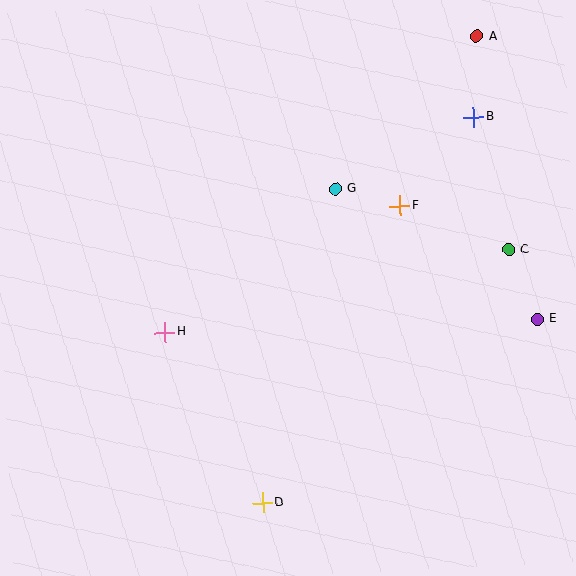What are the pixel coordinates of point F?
Point F is at (400, 206).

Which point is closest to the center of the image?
Point G at (335, 189) is closest to the center.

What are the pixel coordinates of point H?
Point H is at (165, 332).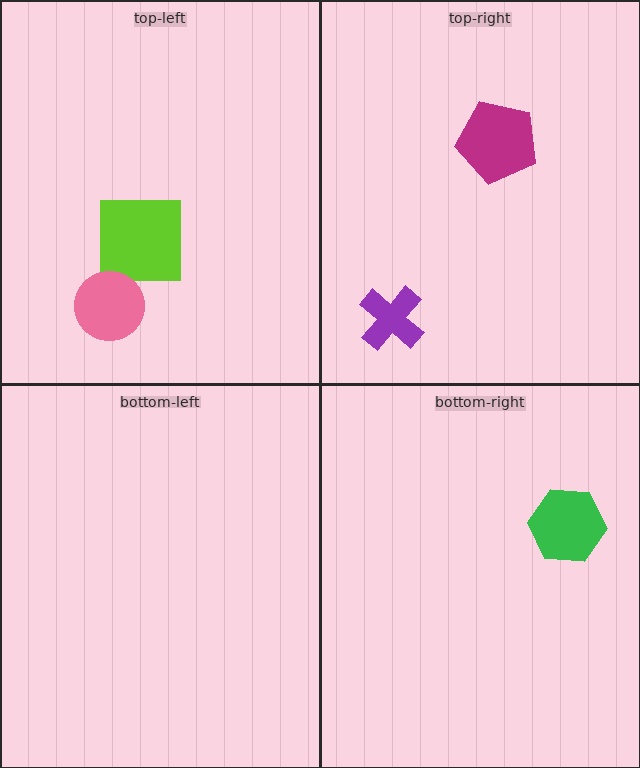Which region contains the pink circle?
The top-left region.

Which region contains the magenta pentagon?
The top-right region.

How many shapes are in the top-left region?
2.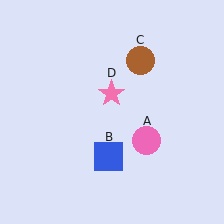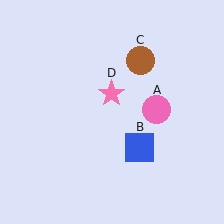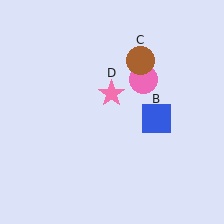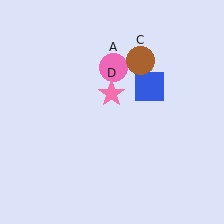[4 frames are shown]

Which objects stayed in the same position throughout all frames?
Brown circle (object C) and pink star (object D) remained stationary.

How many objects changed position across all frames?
2 objects changed position: pink circle (object A), blue square (object B).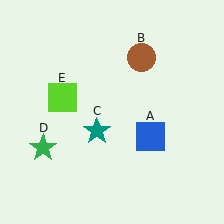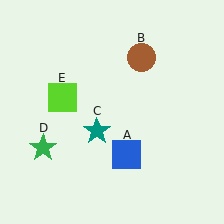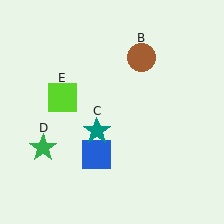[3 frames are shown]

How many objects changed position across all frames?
1 object changed position: blue square (object A).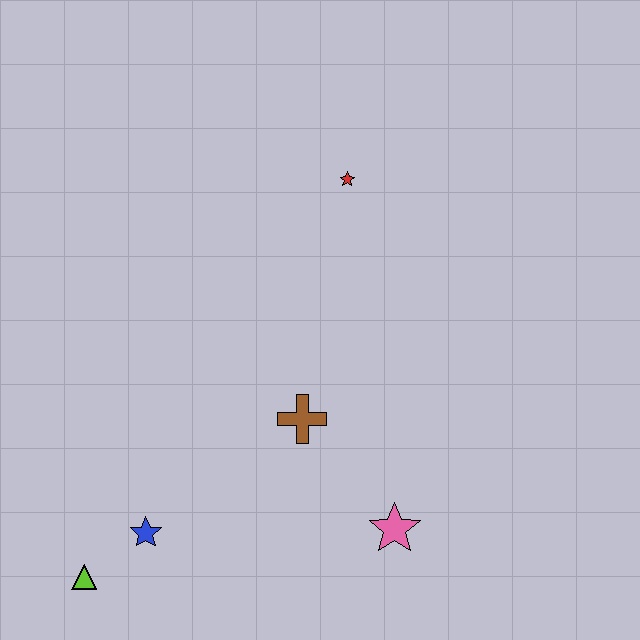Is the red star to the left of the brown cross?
No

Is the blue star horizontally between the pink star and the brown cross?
No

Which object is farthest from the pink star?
The red star is farthest from the pink star.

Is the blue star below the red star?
Yes